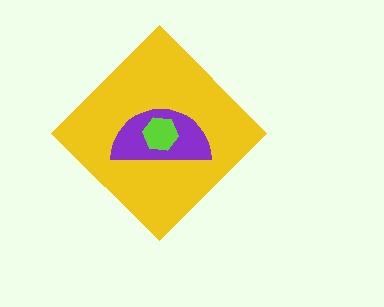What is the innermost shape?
The lime hexagon.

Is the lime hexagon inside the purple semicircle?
Yes.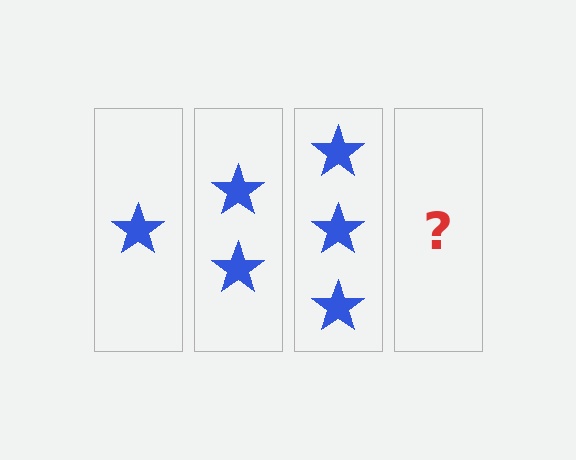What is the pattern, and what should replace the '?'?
The pattern is that each step adds one more star. The '?' should be 4 stars.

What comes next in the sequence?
The next element should be 4 stars.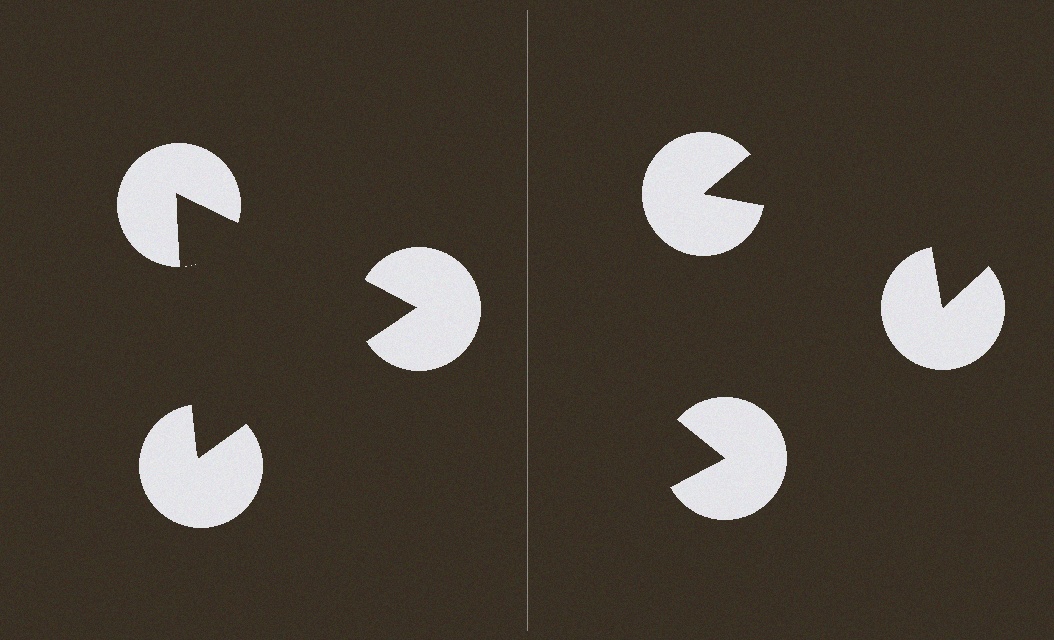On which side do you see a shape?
An illusory triangle appears on the left side. On the right side the wedge cuts are rotated, so no coherent shape forms.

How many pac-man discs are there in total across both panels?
6 — 3 on each side.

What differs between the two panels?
The pac-man discs are positioned identically on both sides; only the wedge orientations differ. On the left they align to a triangle; on the right they are misaligned.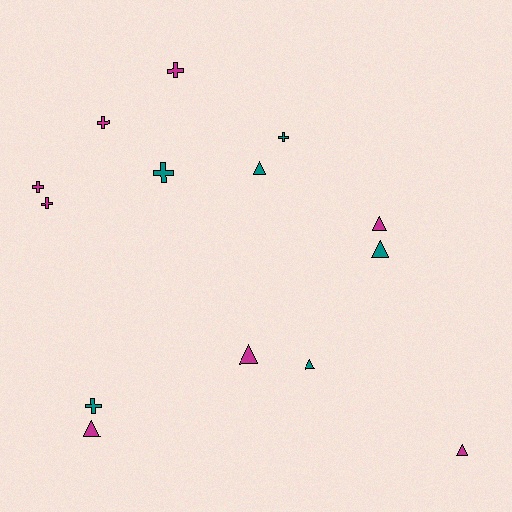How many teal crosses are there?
There are 3 teal crosses.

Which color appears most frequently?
Magenta, with 8 objects.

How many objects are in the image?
There are 14 objects.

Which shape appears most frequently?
Cross, with 7 objects.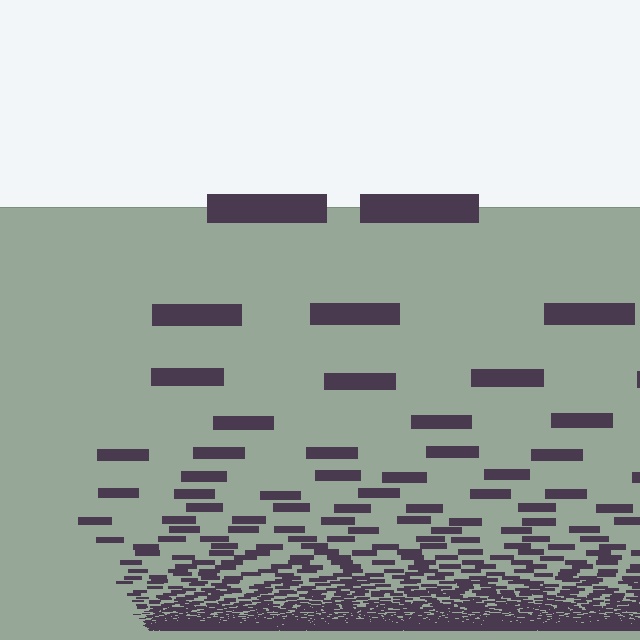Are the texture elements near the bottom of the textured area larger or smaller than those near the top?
Smaller. The gradient is inverted — elements near the bottom are smaller and denser.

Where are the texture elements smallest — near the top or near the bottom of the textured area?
Near the bottom.